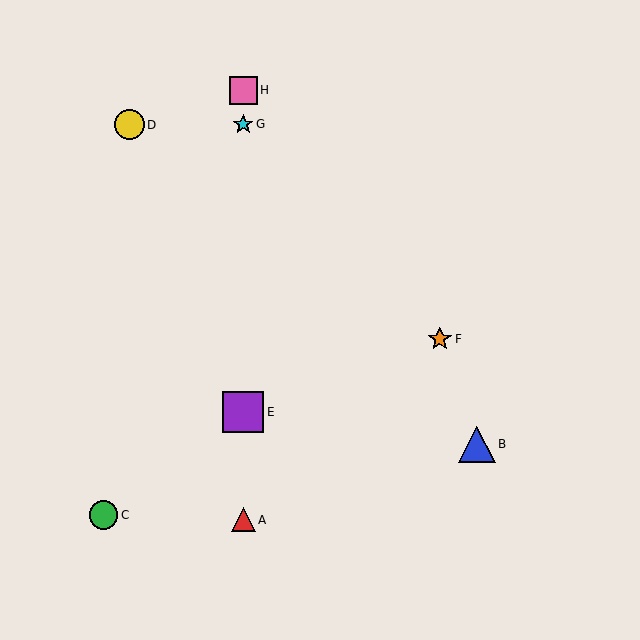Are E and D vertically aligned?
No, E is at x≈243 and D is at x≈130.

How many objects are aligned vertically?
4 objects (A, E, G, H) are aligned vertically.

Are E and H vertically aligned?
Yes, both are at x≈243.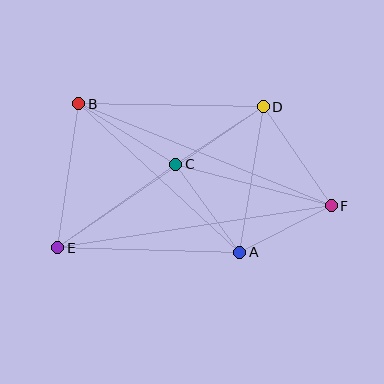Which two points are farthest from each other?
Points E and F are farthest from each other.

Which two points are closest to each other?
Points A and F are closest to each other.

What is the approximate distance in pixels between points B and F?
The distance between B and F is approximately 273 pixels.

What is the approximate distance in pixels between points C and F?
The distance between C and F is approximately 161 pixels.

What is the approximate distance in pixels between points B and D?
The distance between B and D is approximately 185 pixels.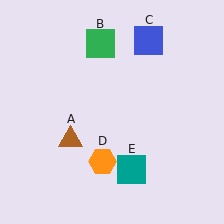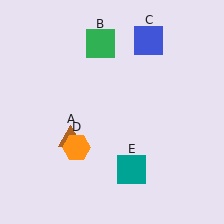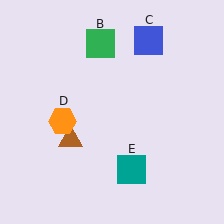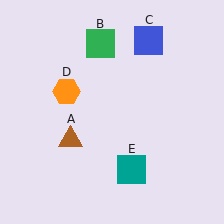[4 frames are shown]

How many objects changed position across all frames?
1 object changed position: orange hexagon (object D).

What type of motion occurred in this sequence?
The orange hexagon (object D) rotated clockwise around the center of the scene.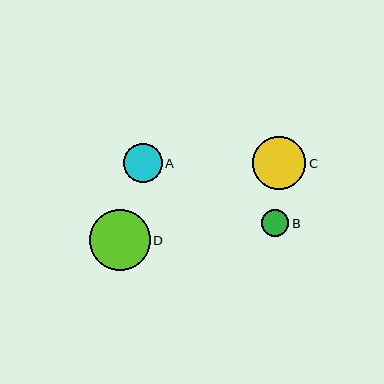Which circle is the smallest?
Circle B is the smallest with a size of approximately 27 pixels.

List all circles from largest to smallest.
From largest to smallest: D, C, A, B.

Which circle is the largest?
Circle D is the largest with a size of approximately 61 pixels.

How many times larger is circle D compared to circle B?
Circle D is approximately 2.2 times the size of circle B.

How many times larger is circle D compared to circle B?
Circle D is approximately 2.2 times the size of circle B.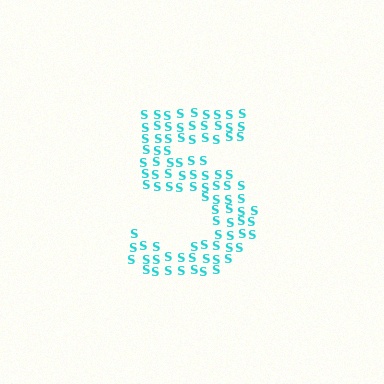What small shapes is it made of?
It is made of small letter S's.